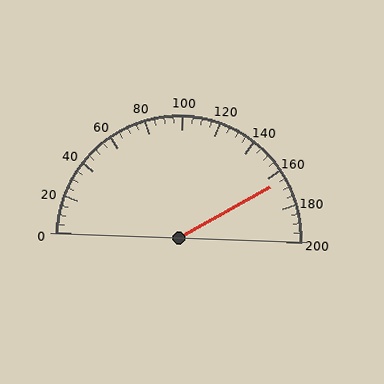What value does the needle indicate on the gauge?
The needle indicates approximately 165.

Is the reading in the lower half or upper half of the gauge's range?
The reading is in the upper half of the range (0 to 200).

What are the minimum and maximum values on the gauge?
The gauge ranges from 0 to 200.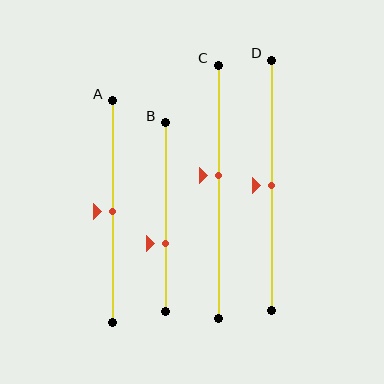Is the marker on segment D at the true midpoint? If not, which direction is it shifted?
Yes, the marker on segment D is at the true midpoint.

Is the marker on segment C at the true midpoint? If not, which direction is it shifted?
No, the marker on segment C is shifted upward by about 7% of the segment length.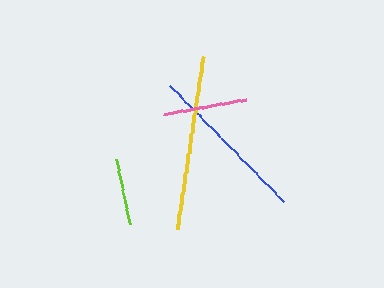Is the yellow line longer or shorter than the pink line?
The yellow line is longer than the pink line.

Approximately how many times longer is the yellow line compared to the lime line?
The yellow line is approximately 2.7 times the length of the lime line.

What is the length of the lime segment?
The lime segment is approximately 66 pixels long.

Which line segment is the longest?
The yellow line is the longest at approximately 175 pixels.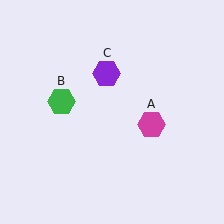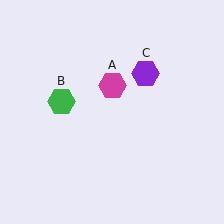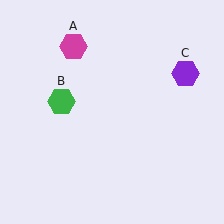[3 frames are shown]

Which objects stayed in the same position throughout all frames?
Green hexagon (object B) remained stationary.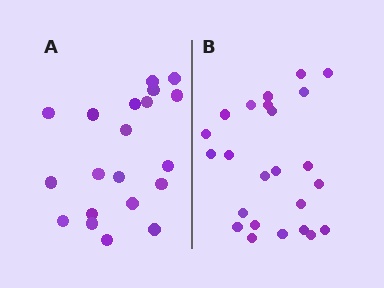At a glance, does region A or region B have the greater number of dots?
Region B (the right region) has more dots.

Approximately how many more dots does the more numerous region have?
Region B has about 4 more dots than region A.